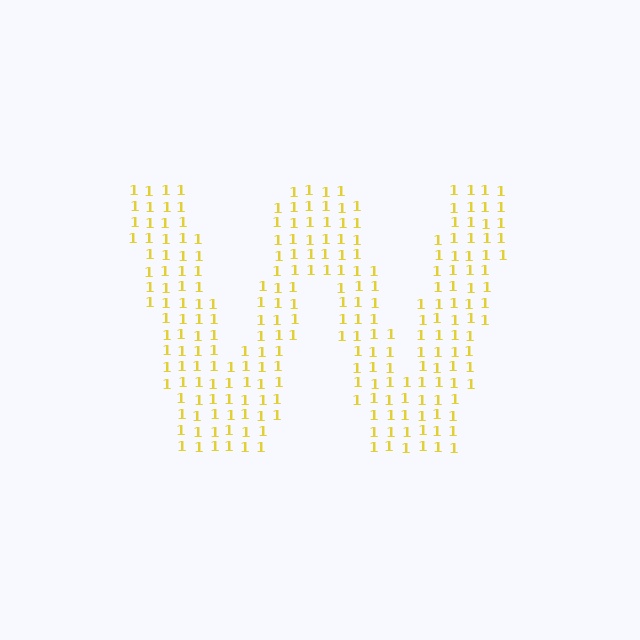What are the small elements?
The small elements are digit 1's.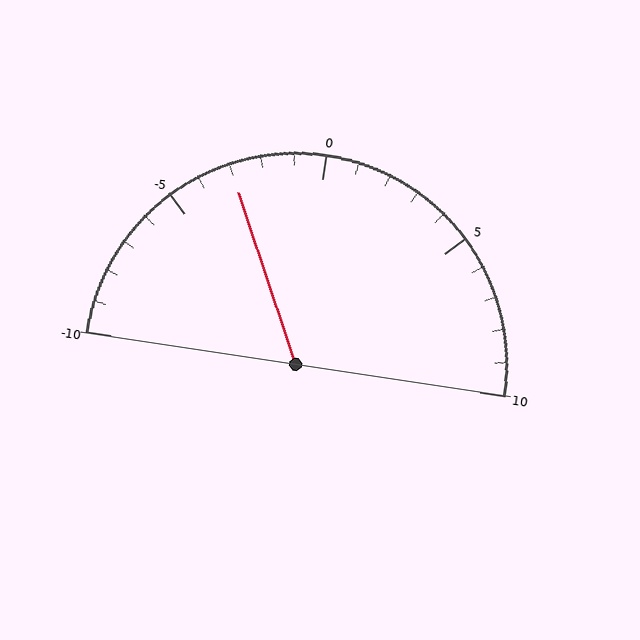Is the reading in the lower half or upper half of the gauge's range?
The reading is in the lower half of the range (-10 to 10).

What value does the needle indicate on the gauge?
The needle indicates approximately -3.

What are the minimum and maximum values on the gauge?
The gauge ranges from -10 to 10.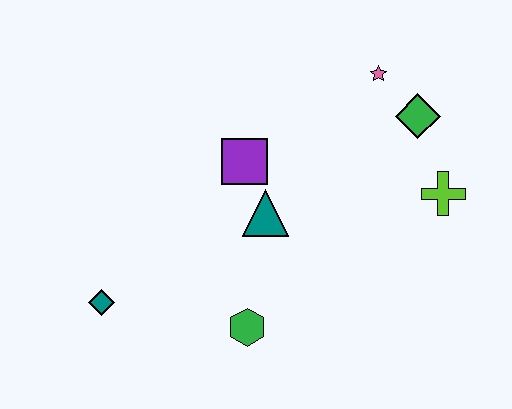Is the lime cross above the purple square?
No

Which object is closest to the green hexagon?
The teal triangle is closest to the green hexagon.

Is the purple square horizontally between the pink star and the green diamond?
No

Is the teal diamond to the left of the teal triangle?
Yes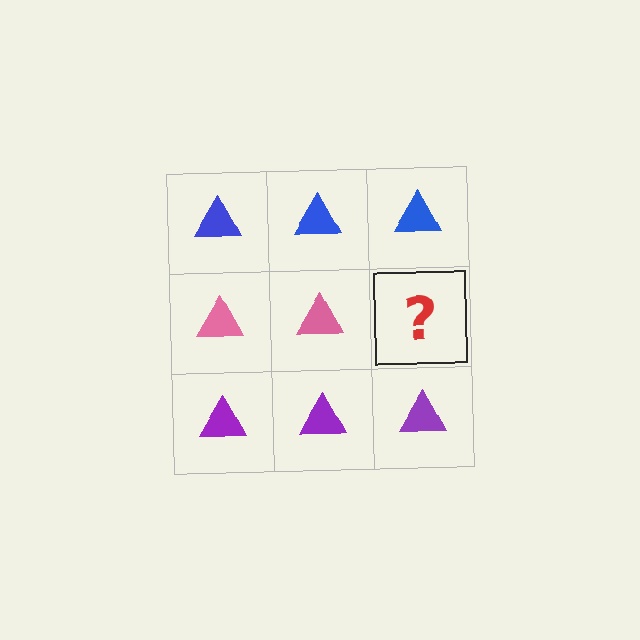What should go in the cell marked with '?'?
The missing cell should contain a pink triangle.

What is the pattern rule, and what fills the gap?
The rule is that each row has a consistent color. The gap should be filled with a pink triangle.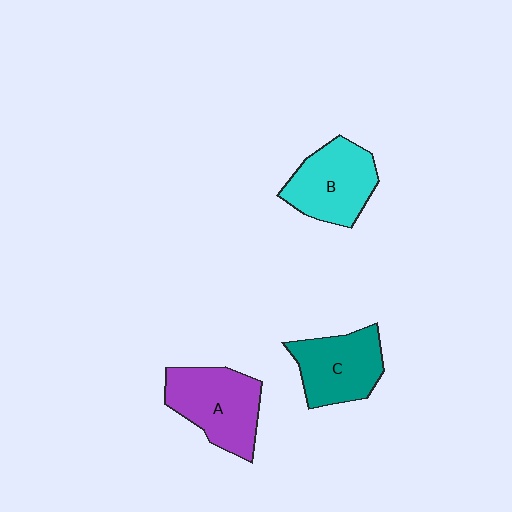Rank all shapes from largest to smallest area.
From largest to smallest: A (purple), B (cyan), C (teal).